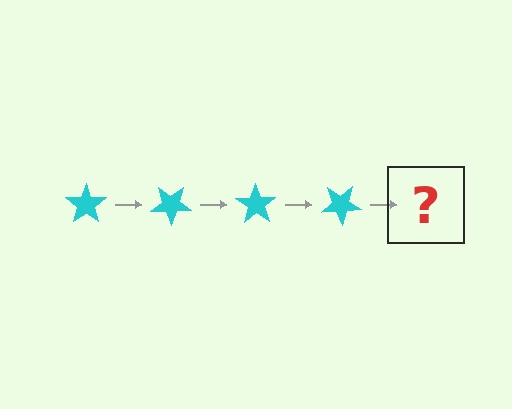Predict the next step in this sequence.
The next step is a cyan star rotated 140 degrees.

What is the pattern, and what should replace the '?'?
The pattern is that the star rotates 35 degrees each step. The '?' should be a cyan star rotated 140 degrees.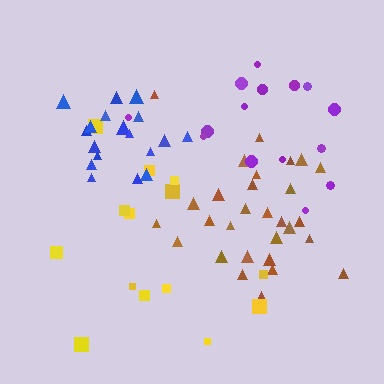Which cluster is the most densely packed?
Blue.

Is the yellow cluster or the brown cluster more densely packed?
Brown.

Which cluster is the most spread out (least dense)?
Yellow.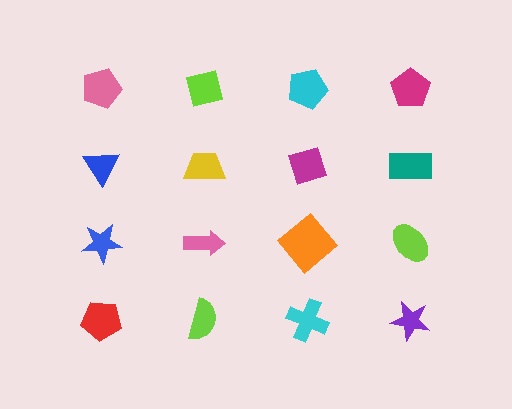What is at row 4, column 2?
A lime semicircle.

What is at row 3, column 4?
A lime ellipse.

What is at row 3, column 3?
An orange diamond.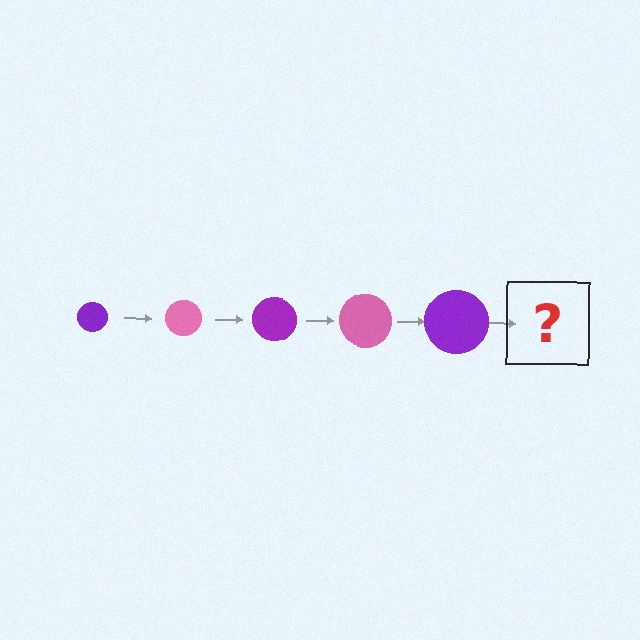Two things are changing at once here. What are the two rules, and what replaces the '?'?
The two rules are that the circle grows larger each step and the color cycles through purple and pink. The '?' should be a pink circle, larger than the previous one.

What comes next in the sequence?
The next element should be a pink circle, larger than the previous one.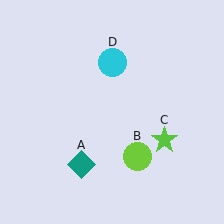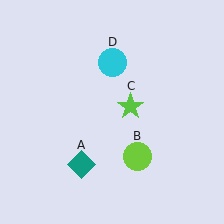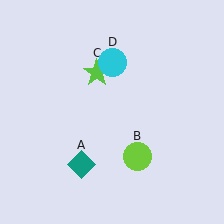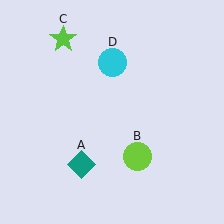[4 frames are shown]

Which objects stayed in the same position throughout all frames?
Teal diamond (object A) and lime circle (object B) and cyan circle (object D) remained stationary.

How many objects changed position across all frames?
1 object changed position: lime star (object C).